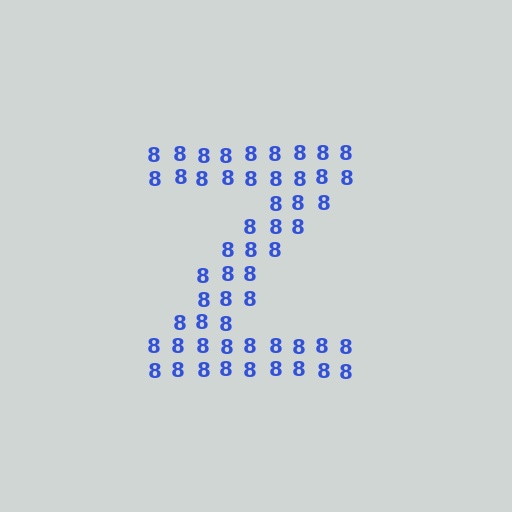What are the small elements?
The small elements are digit 8's.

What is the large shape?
The large shape is the letter Z.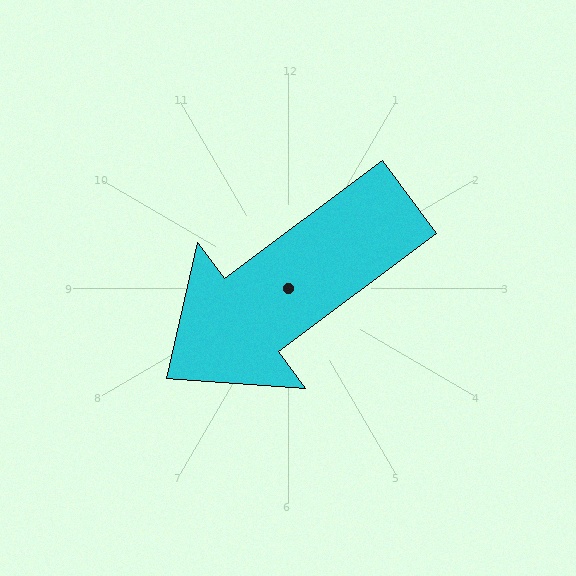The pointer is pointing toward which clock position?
Roughly 8 o'clock.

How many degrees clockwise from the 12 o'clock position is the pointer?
Approximately 233 degrees.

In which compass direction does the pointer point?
Southwest.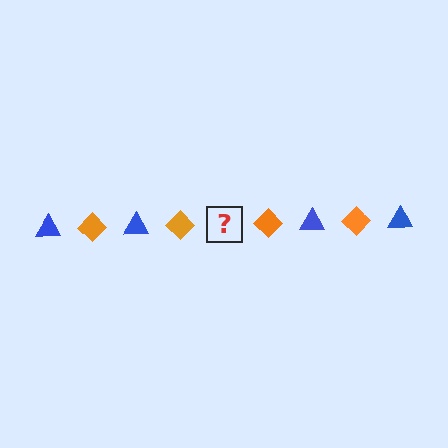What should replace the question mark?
The question mark should be replaced with a blue triangle.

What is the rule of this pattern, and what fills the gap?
The rule is that the pattern alternates between blue triangle and orange diamond. The gap should be filled with a blue triangle.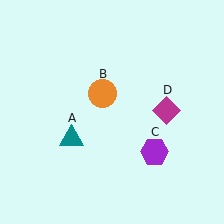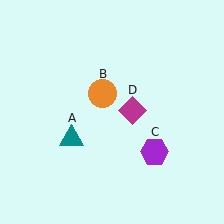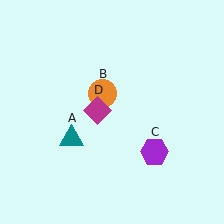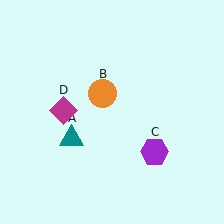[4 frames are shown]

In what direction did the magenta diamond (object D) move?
The magenta diamond (object D) moved left.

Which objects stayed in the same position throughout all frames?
Teal triangle (object A) and orange circle (object B) and purple hexagon (object C) remained stationary.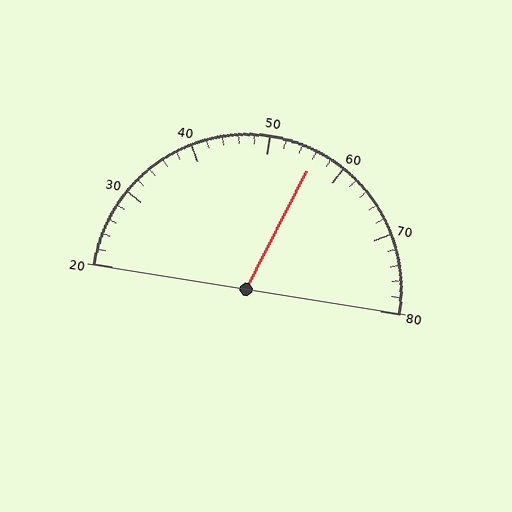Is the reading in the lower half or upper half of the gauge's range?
The reading is in the upper half of the range (20 to 80).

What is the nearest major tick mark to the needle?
The nearest major tick mark is 60.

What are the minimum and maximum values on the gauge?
The gauge ranges from 20 to 80.